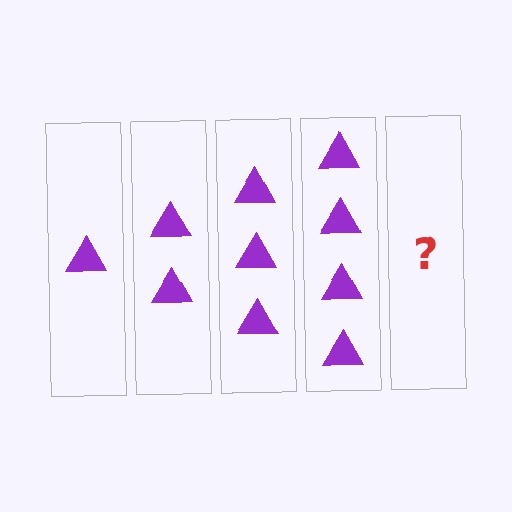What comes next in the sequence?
The next element should be 5 triangles.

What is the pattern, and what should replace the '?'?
The pattern is that each step adds one more triangle. The '?' should be 5 triangles.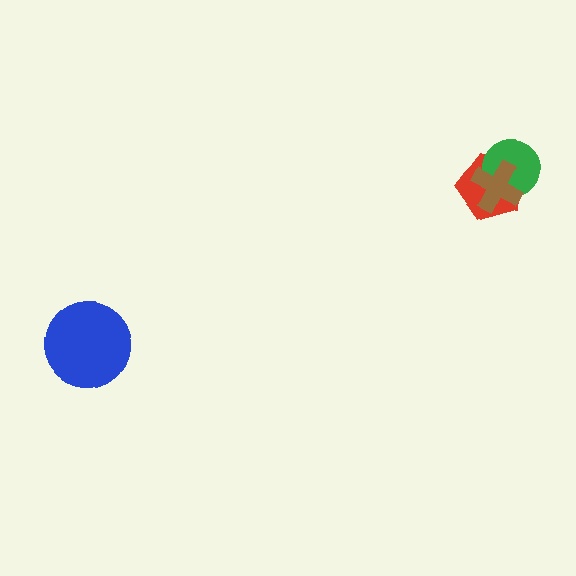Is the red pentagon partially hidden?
Yes, it is partially covered by another shape.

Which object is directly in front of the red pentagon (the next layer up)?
The green circle is directly in front of the red pentagon.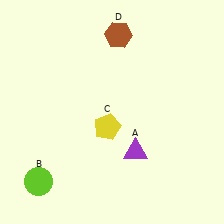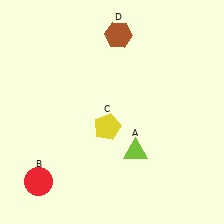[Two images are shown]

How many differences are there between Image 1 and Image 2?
There are 2 differences between the two images.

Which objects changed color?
A changed from purple to lime. B changed from lime to red.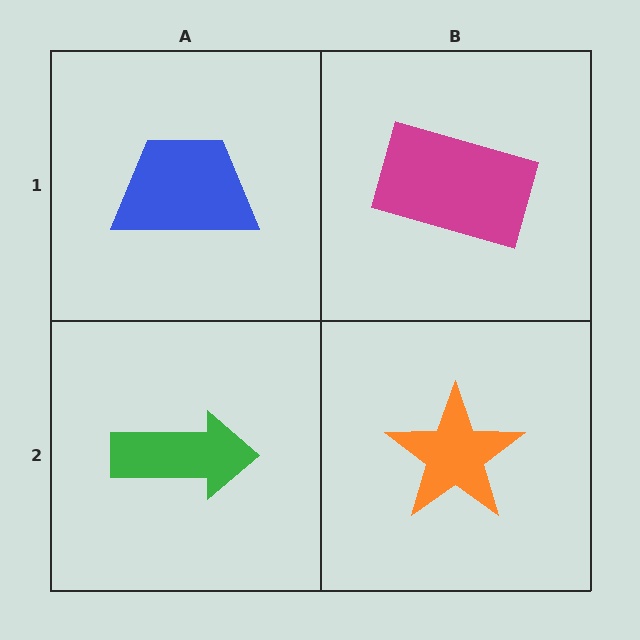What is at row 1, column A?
A blue trapezoid.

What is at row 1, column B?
A magenta rectangle.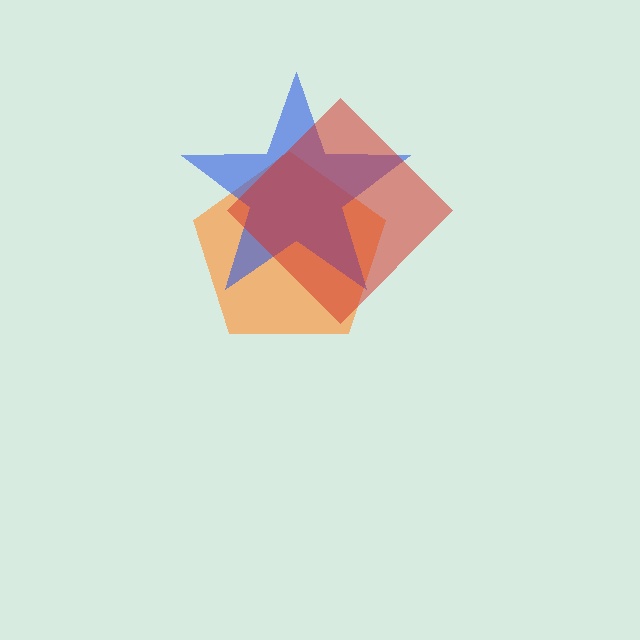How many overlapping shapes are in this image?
There are 3 overlapping shapes in the image.